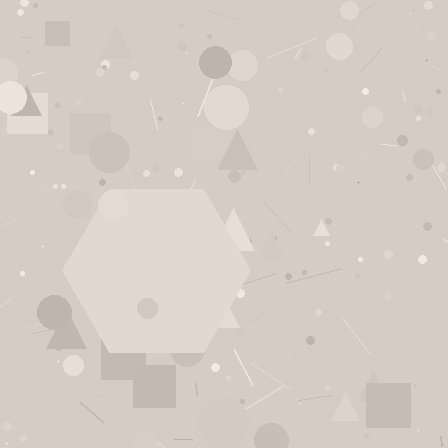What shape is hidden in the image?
A hexagon is hidden in the image.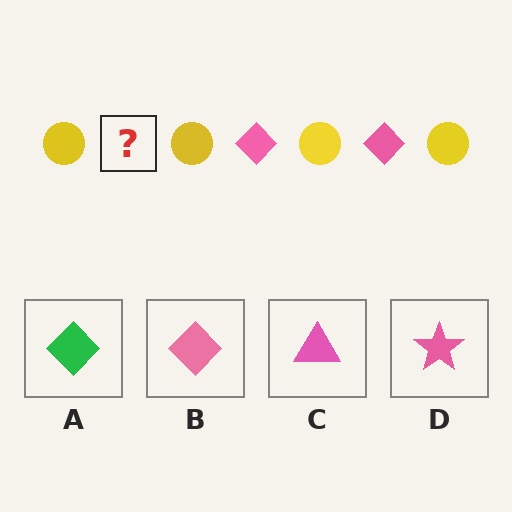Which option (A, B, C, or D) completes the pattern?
B.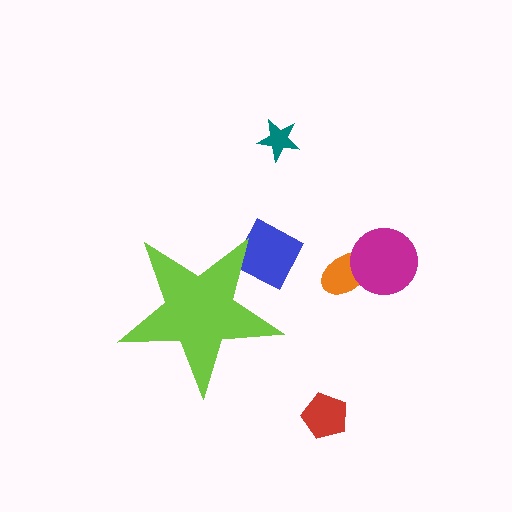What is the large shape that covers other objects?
A lime star.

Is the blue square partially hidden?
Yes, the blue square is partially hidden behind the lime star.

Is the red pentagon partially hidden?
No, the red pentagon is fully visible.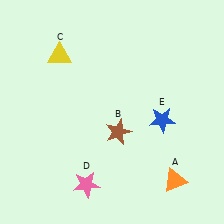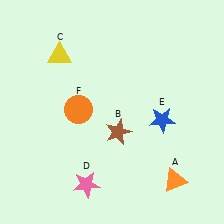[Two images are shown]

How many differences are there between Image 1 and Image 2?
There is 1 difference between the two images.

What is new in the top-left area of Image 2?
An orange circle (F) was added in the top-left area of Image 2.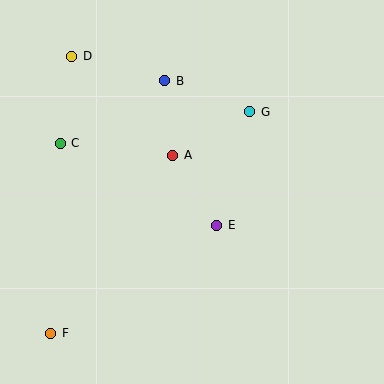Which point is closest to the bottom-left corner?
Point F is closest to the bottom-left corner.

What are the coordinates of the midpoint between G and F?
The midpoint between G and F is at (150, 223).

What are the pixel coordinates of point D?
Point D is at (72, 56).